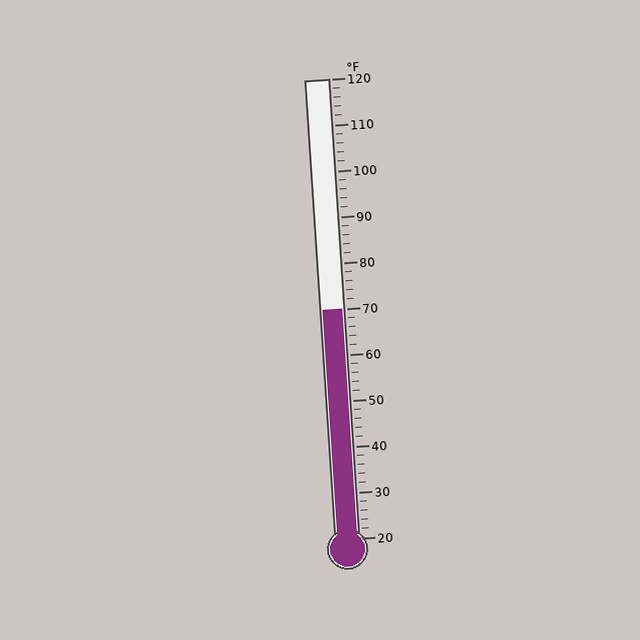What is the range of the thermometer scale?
The thermometer scale ranges from 20°F to 120°F.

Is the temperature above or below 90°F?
The temperature is below 90°F.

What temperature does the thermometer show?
The thermometer shows approximately 70°F.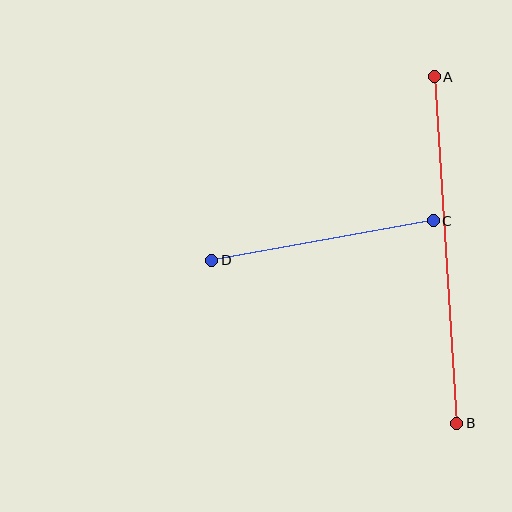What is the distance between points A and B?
The distance is approximately 347 pixels.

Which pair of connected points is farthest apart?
Points A and B are farthest apart.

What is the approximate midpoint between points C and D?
The midpoint is at approximately (323, 240) pixels.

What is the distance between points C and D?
The distance is approximately 225 pixels.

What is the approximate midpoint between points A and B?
The midpoint is at approximately (446, 250) pixels.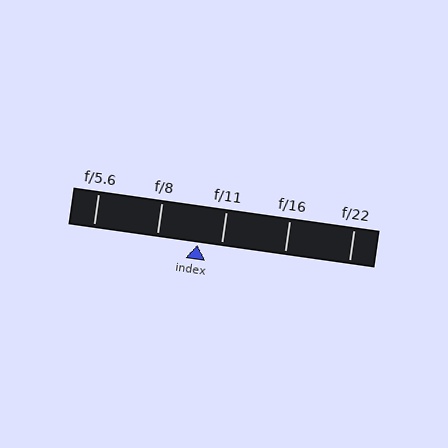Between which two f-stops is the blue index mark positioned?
The index mark is between f/8 and f/11.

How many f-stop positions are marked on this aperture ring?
There are 5 f-stop positions marked.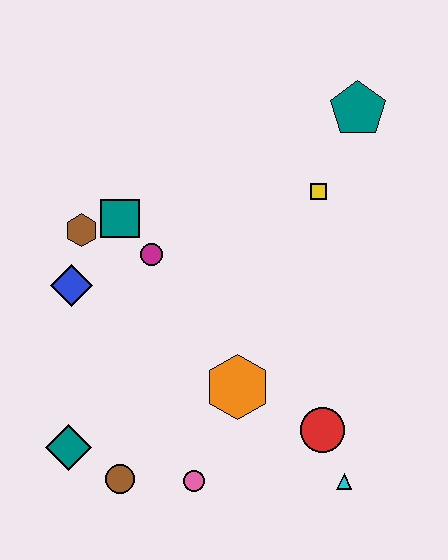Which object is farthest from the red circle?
The teal pentagon is farthest from the red circle.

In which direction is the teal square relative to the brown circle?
The teal square is above the brown circle.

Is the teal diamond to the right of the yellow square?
No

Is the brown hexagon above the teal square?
No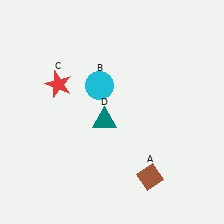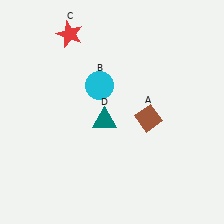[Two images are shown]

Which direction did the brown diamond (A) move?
The brown diamond (A) moved up.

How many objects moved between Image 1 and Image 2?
2 objects moved between the two images.